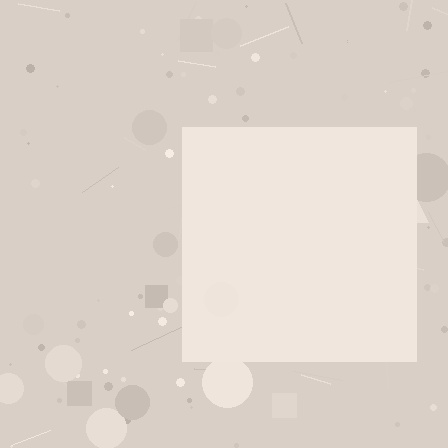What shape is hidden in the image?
A square is hidden in the image.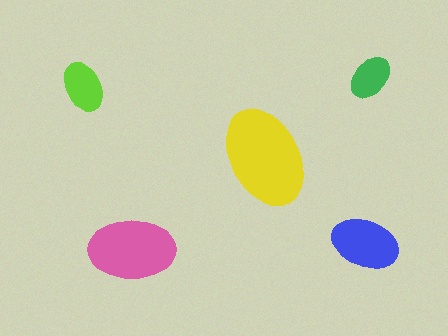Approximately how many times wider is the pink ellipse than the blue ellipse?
About 1.5 times wider.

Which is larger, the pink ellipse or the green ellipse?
The pink one.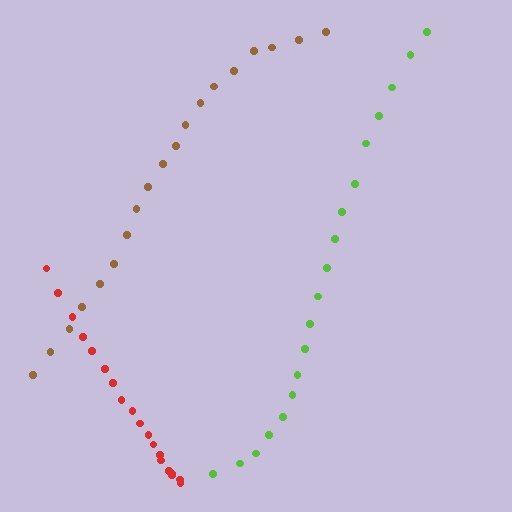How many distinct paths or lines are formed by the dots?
There are 3 distinct paths.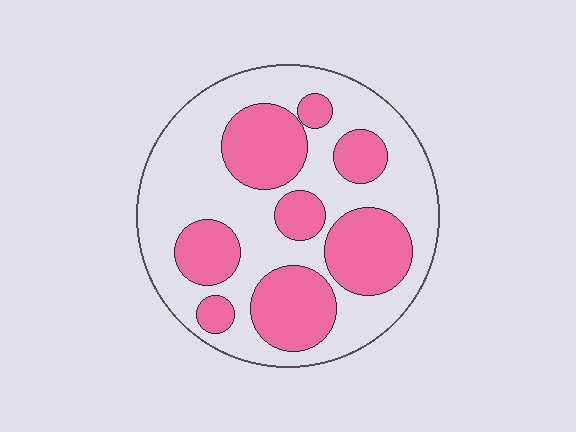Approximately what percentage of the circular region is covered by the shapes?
Approximately 40%.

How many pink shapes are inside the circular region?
8.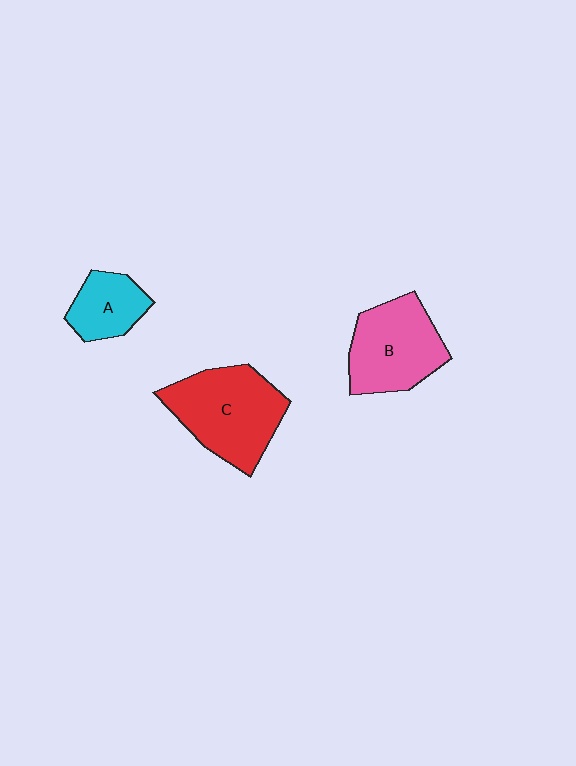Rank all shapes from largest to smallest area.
From largest to smallest: C (red), B (pink), A (cyan).